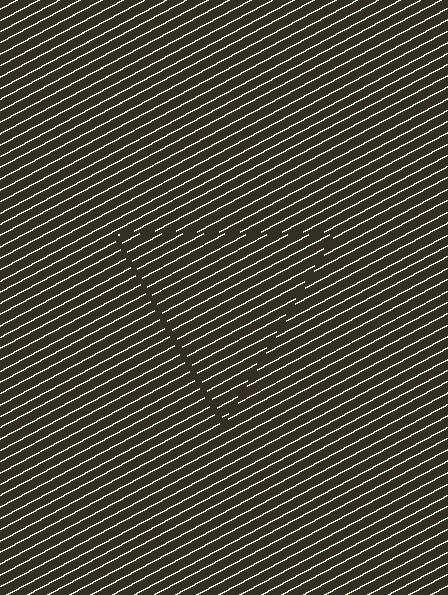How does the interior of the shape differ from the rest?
The interior of the shape contains the same grating, shifted by half a period — the contour is defined by the phase discontinuity where line-ends from the inner and outer gratings abut.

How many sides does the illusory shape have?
3 sides — the line-ends trace a triangle.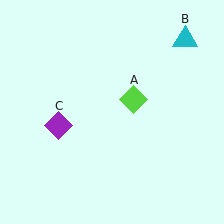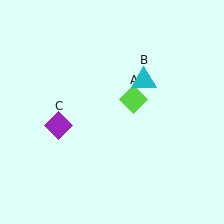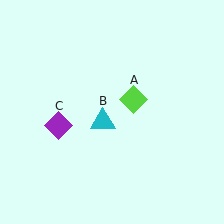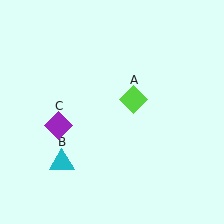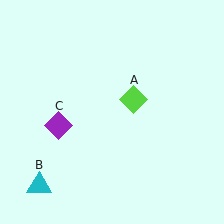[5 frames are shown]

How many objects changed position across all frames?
1 object changed position: cyan triangle (object B).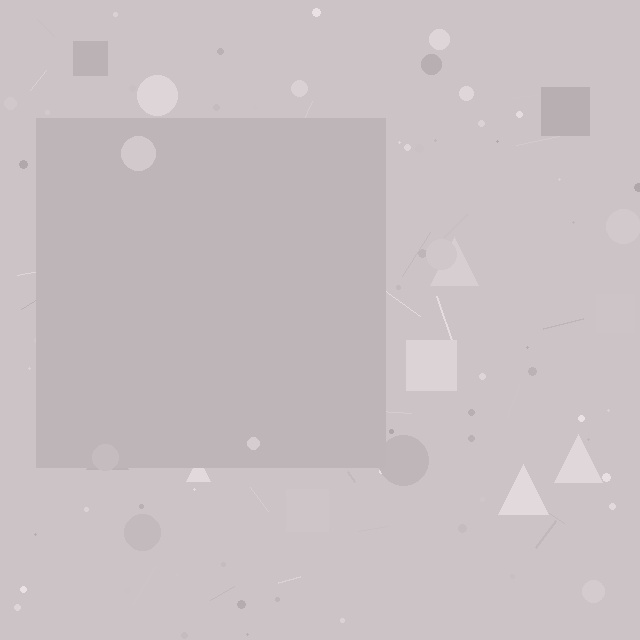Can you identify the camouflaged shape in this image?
The camouflaged shape is a square.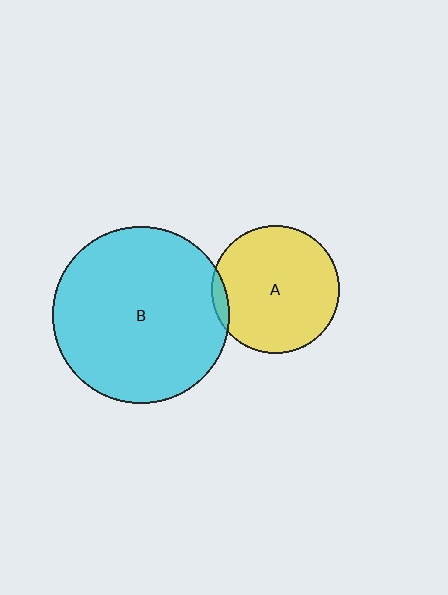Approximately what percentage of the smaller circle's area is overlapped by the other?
Approximately 5%.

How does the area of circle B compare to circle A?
Approximately 1.9 times.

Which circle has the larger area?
Circle B (cyan).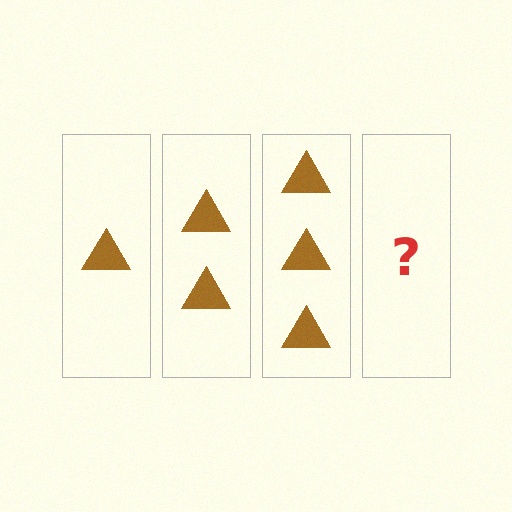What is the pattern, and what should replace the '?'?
The pattern is that each step adds one more triangle. The '?' should be 4 triangles.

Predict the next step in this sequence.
The next step is 4 triangles.